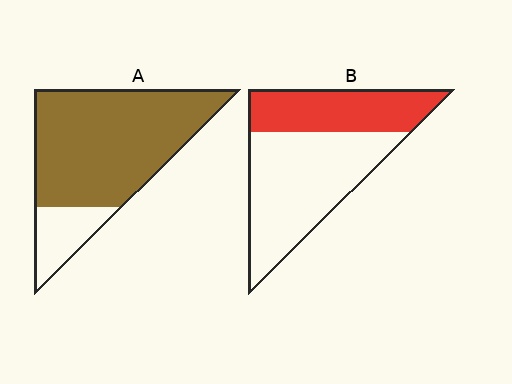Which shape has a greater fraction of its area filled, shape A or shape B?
Shape A.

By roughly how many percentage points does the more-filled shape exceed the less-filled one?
By roughly 45 percentage points (A over B).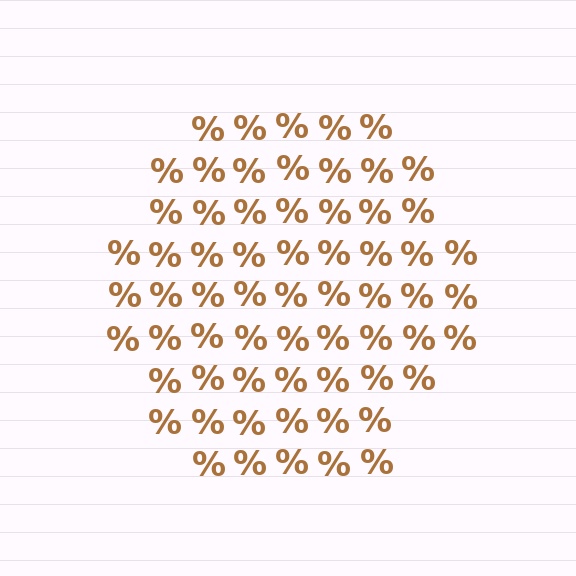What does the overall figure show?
The overall figure shows a hexagon.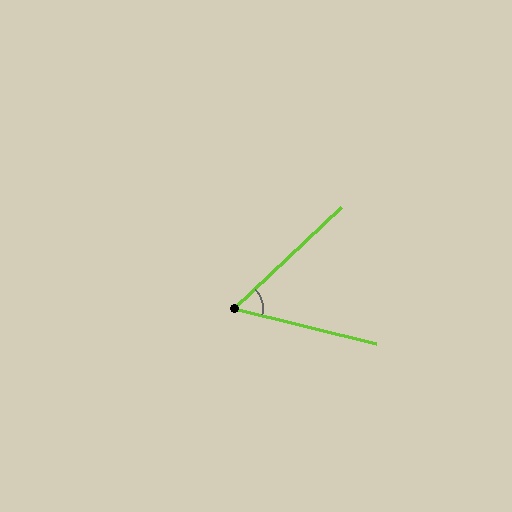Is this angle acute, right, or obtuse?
It is acute.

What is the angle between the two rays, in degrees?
Approximately 58 degrees.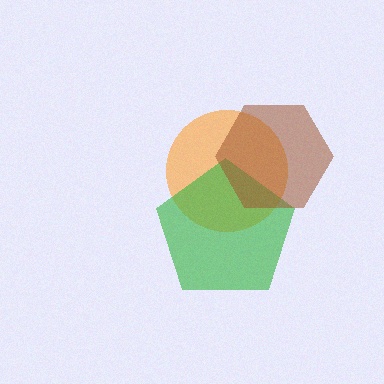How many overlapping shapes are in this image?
There are 3 overlapping shapes in the image.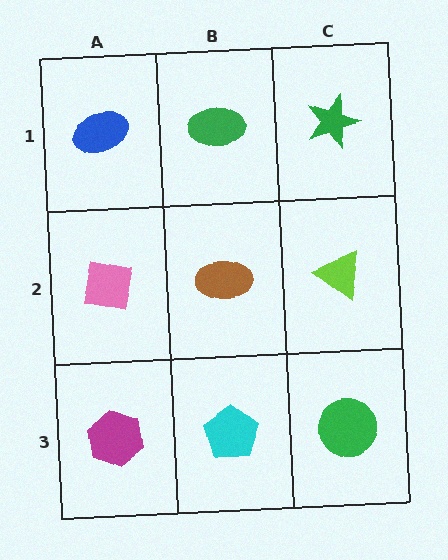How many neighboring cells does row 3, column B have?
3.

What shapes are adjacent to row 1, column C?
A lime triangle (row 2, column C), a green ellipse (row 1, column B).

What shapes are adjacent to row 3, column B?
A brown ellipse (row 2, column B), a magenta hexagon (row 3, column A), a green circle (row 3, column C).